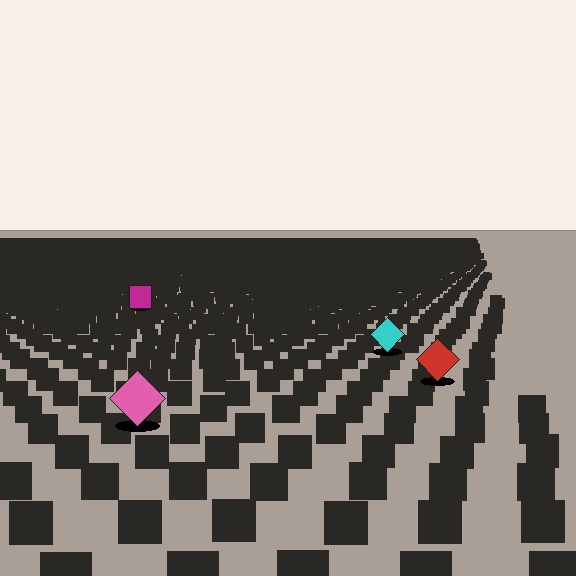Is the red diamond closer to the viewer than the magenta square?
Yes. The red diamond is closer — you can tell from the texture gradient: the ground texture is coarser near it.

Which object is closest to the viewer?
The pink diamond is closest. The texture marks near it are larger and more spread out.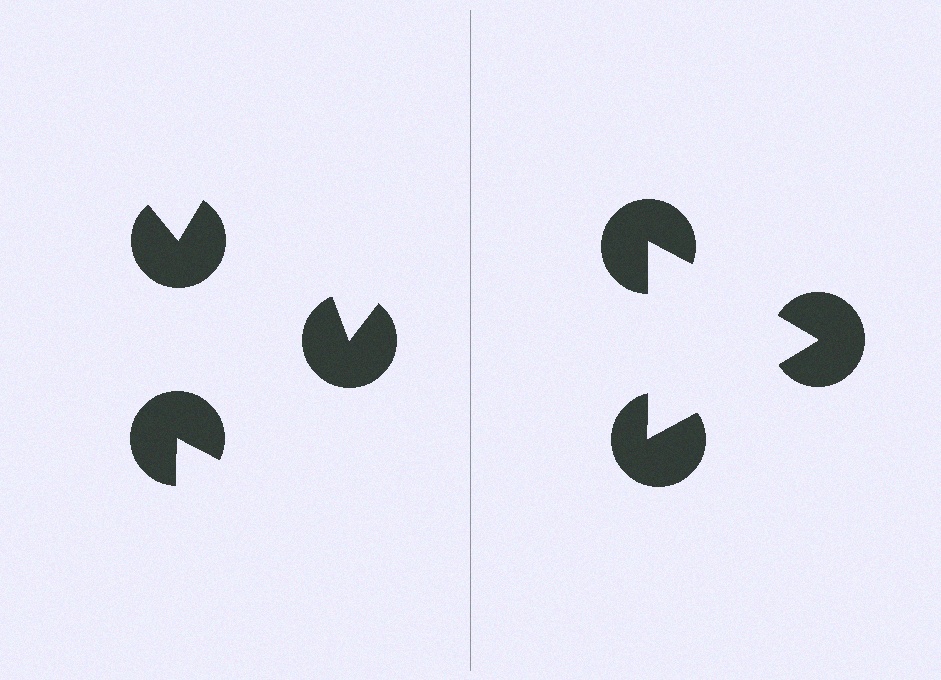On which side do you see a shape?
An illusory triangle appears on the right side. On the left side the wedge cuts are rotated, so no coherent shape forms.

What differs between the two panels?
The pac-man discs are positioned identically on both sides; only the wedge orientations differ. On the right they align to a triangle; on the left they are misaligned.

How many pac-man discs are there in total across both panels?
6 — 3 on each side.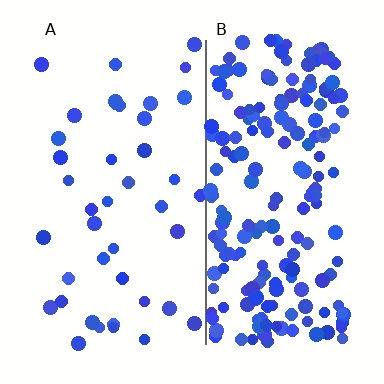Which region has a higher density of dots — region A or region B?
B (the right).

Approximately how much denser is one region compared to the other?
Approximately 4.8× — region B over region A.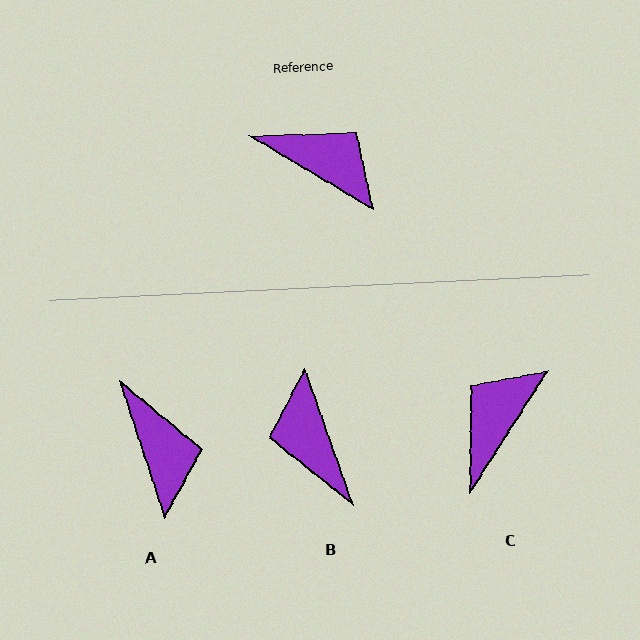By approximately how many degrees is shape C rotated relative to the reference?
Approximately 88 degrees counter-clockwise.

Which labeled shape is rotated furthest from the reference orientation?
B, about 140 degrees away.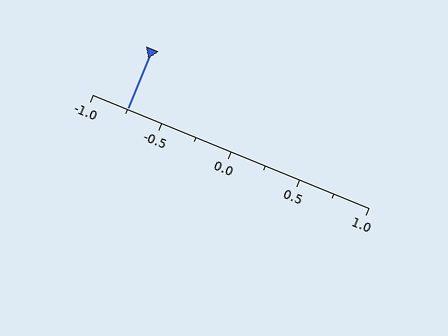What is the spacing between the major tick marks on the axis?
The major ticks are spaced 0.5 apart.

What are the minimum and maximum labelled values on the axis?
The axis runs from -1.0 to 1.0.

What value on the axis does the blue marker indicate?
The marker indicates approximately -0.75.